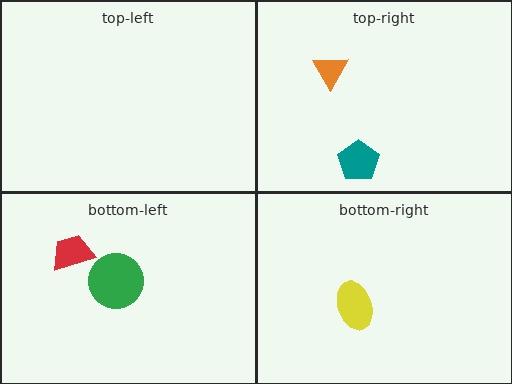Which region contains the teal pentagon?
The top-right region.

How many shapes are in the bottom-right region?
1.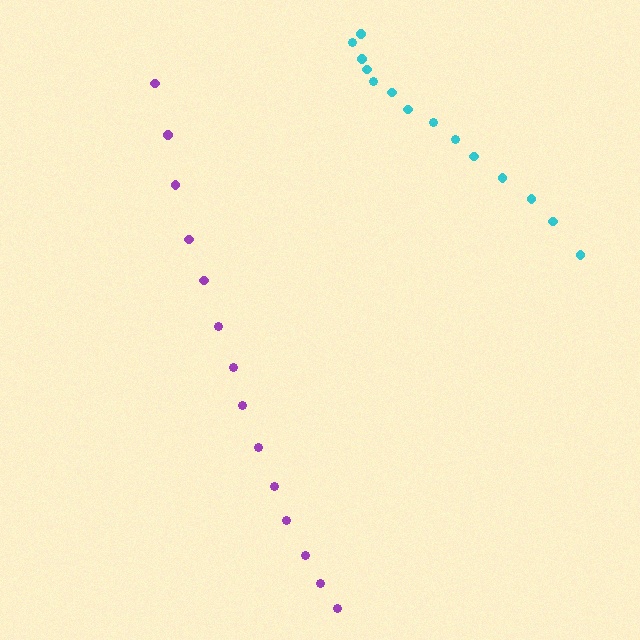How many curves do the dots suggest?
There are 2 distinct paths.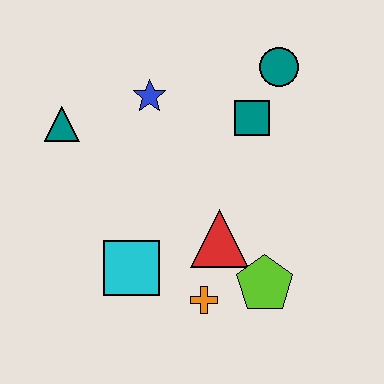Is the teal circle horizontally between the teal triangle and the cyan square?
No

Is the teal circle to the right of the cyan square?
Yes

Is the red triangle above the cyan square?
Yes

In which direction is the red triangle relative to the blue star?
The red triangle is below the blue star.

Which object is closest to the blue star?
The teal triangle is closest to the blue star.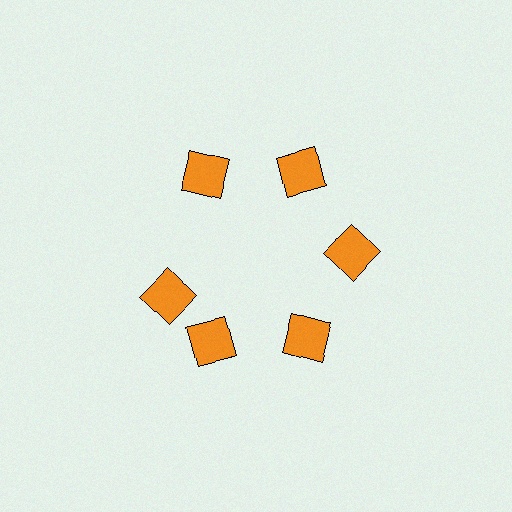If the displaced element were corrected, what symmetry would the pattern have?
It would have 6-fold rotational symmetry — the pattern would map onto itself every 60 degrees.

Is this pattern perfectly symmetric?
No. The 6 orange squares are arranged in a ring, but one element near the 9 o'clock position is rotated out of alignment along the ring, breaking the 6-fold rotational symmetry.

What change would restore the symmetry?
The symmetry would be restored by rotating it back into even spacing with its neighbors so that all 6 squares sit at equal angles and equal distance from the center.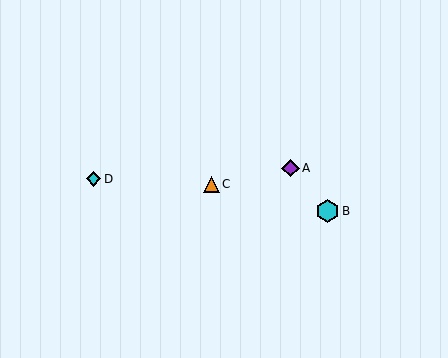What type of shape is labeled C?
Shape C is an orange triangle.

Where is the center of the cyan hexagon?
The center of the cyan hexagon is at (327, 211).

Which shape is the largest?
The cyan hexagon (labeled B) is the largest.